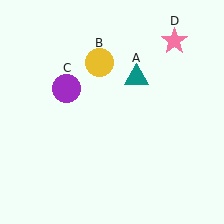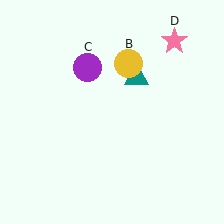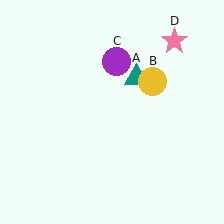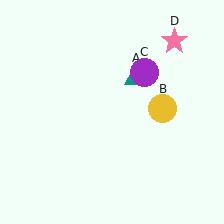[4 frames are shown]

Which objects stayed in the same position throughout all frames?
Teal triangle (object A) and pink star (object D) remained stationary.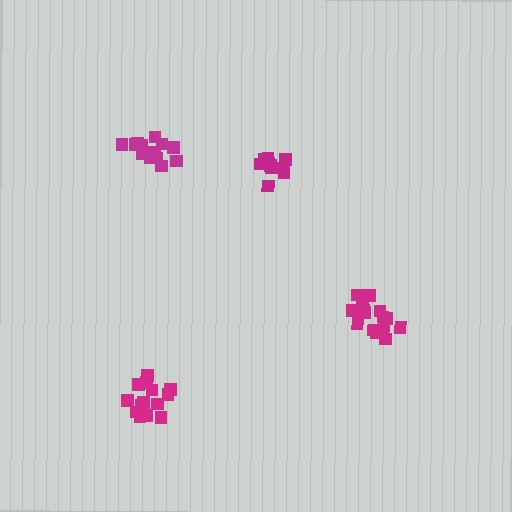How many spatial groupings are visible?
There are 4 spatial groupings.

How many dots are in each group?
Group 1: 15 dots, Group 2: 14 dots, Group 3: 16 dots, Group 4: 10 dots (55 total).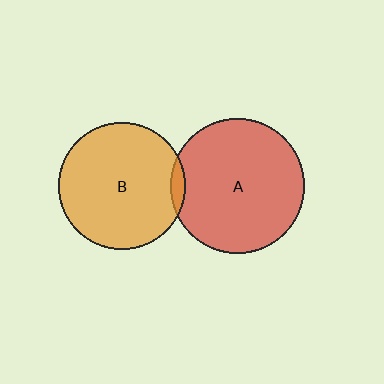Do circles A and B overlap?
Yes.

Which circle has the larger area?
Circle A (red).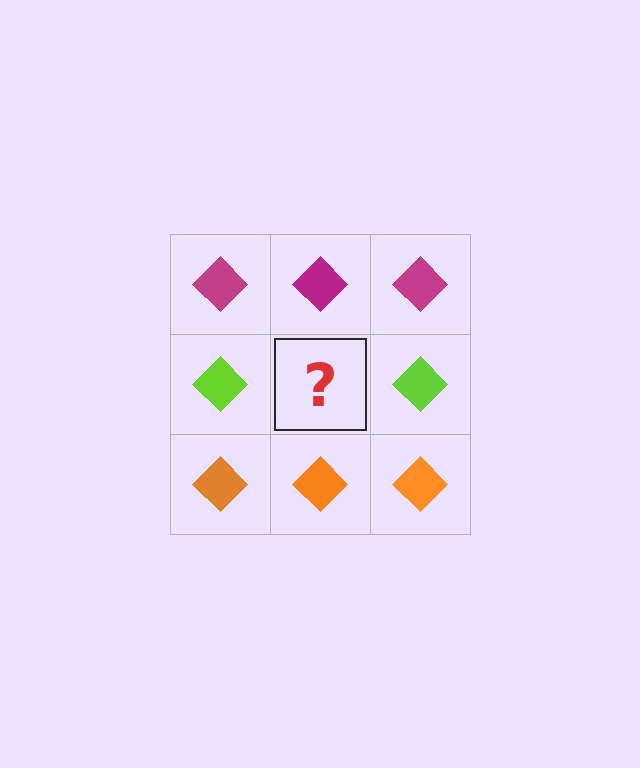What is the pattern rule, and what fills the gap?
The rule is that each row has a consistent color. The gap should be filled with a lime diamond.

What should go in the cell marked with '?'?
The missing cell should contain a lime diamond.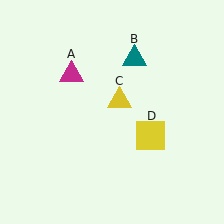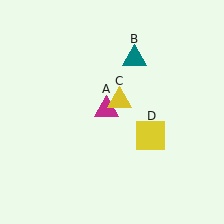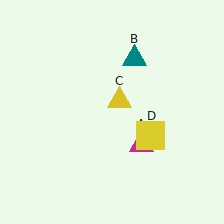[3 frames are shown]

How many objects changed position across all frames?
1 object changed position: magenta triangle (object A).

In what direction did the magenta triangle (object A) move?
The magenta triangle (object A) moved down and to the right.